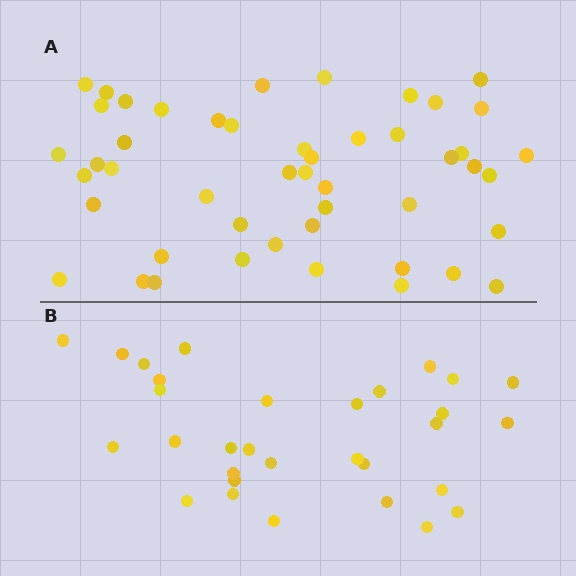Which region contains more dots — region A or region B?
Region A (the top region) has more dots.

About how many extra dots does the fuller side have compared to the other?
Region A has approximately 15 more dots than region B.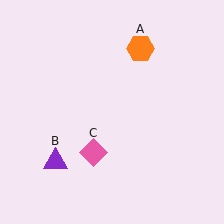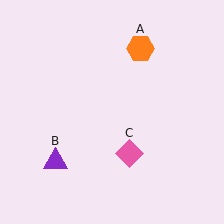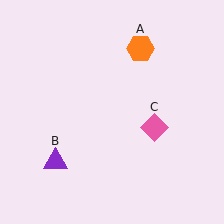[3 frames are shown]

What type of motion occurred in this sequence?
The pink diamond (object C) rotated counterclockwise around the center of the scene.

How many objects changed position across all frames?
1 object changed position: pink diamond (object C).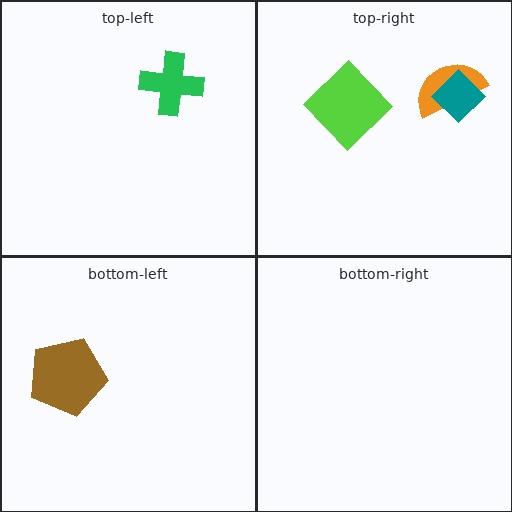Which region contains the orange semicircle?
The top-right region.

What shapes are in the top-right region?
The orange semicircle, the teal diamond, the lime diamond.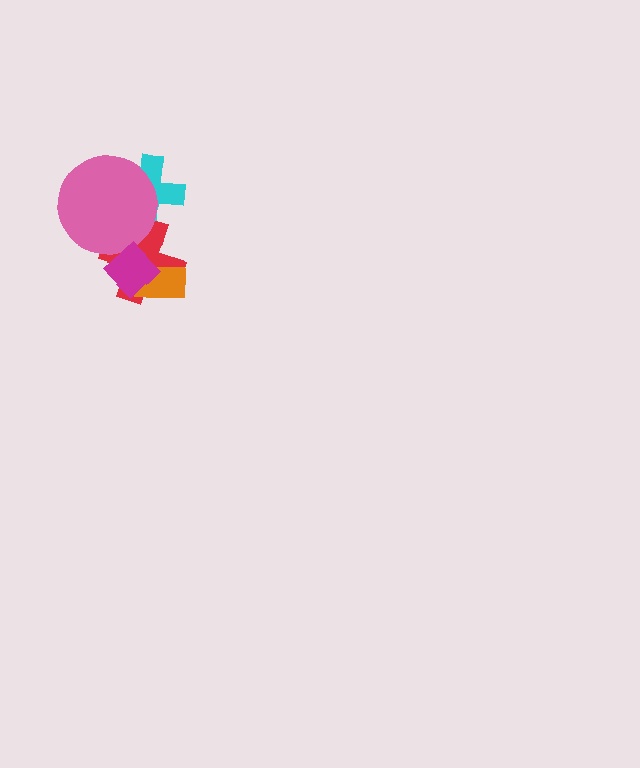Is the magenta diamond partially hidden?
No, no other shape covers it.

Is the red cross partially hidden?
Yes, it is partially covered by another shape.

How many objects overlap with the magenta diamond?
2 objects overlap with the magenta diamond.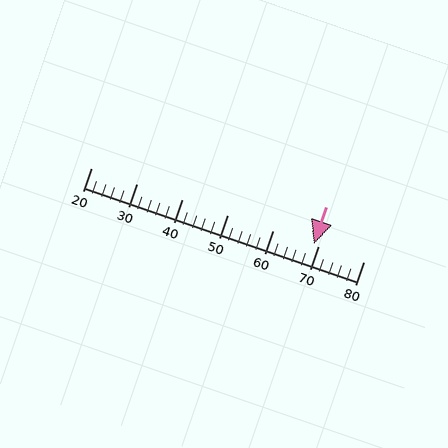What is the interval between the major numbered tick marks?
The major tick marks are spaced 10 units apart.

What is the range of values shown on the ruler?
The ruler shows values from 20 to 80.